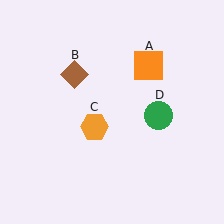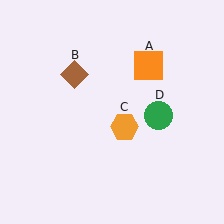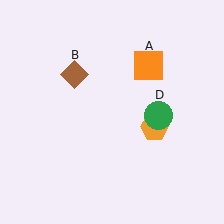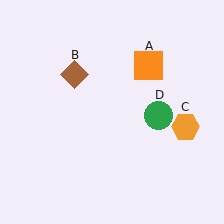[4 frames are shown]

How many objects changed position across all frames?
1 object changed position: orange hexagon (object C).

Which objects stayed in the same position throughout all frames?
Orange square (object A) and brown diamond (object B) and green circle (object D) remained stationary.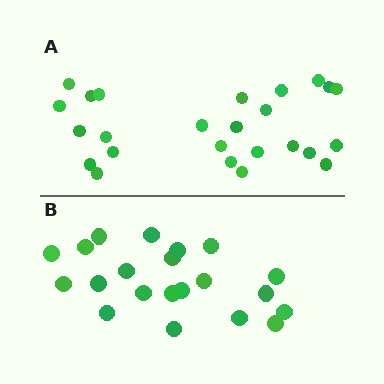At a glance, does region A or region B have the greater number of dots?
Region A (the top region) has more dots.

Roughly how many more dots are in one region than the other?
Region A has about 4 more dots than region B.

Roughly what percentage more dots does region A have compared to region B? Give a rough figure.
About 20% more.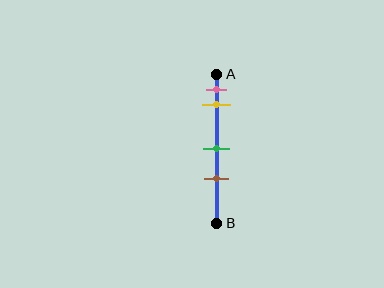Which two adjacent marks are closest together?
The pink and yellow marks are the closest adjacent pair.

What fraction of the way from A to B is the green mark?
The green mark is approximately 50% (0.5) of the way from A to B.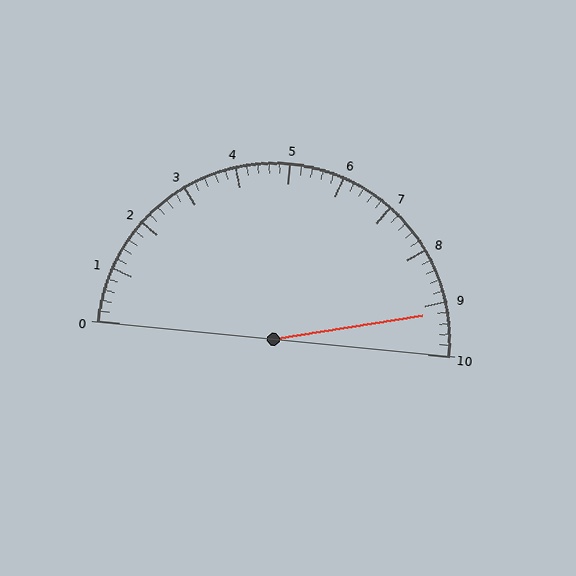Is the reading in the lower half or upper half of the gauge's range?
The reading is in the upper half of the range (0 to 10).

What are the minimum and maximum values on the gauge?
The gauge ranges from 0 to 10.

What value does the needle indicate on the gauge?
The needle indicates approximately 9.2.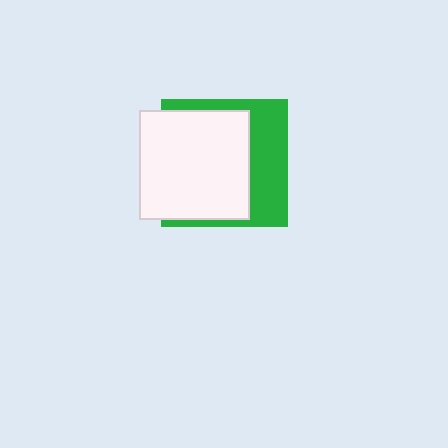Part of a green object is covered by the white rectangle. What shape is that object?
It is a square.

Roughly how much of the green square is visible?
A small part of it is visible (roughly 40%).